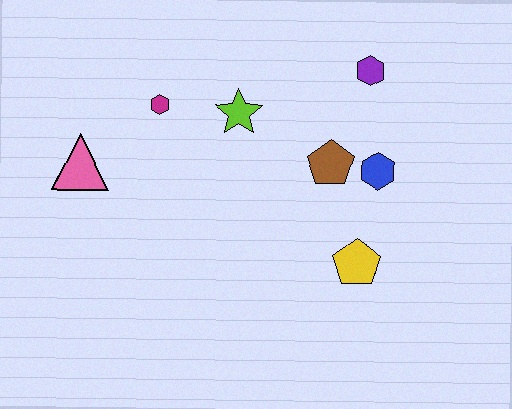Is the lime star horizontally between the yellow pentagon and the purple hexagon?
No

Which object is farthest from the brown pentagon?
The pink triangle is farthest from the brown pentagon.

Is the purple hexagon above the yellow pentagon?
Yes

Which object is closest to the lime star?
The magenta hexagon is closest to the lime star.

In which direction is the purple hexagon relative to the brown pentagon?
The purple hexagon is above the brown pentagon.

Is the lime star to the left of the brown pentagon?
Yes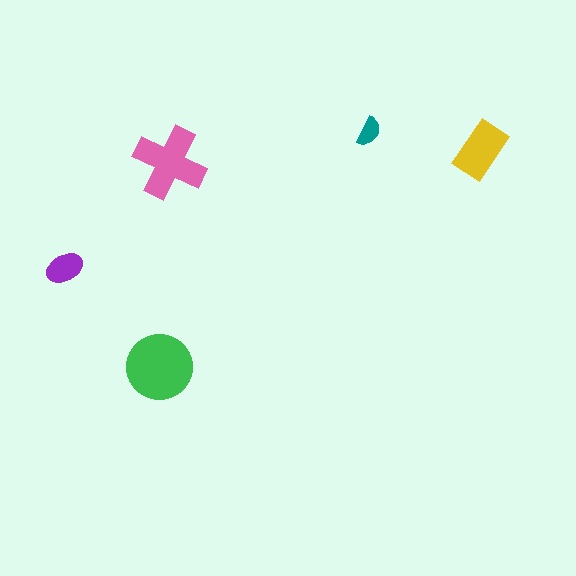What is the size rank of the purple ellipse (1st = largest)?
4th.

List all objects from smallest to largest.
The teal semicircle, the purple ellipse, the yellow rectangle, the pink cross, the green circle.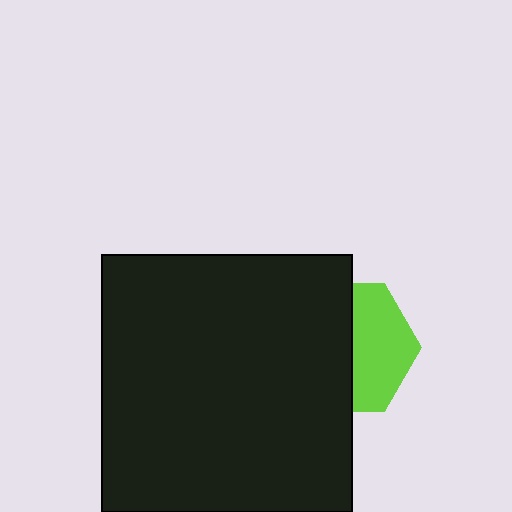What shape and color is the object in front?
The object in front is a black rectangle.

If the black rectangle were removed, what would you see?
You would see the complete lime hexagon.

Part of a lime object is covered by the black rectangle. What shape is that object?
It is a hexagon.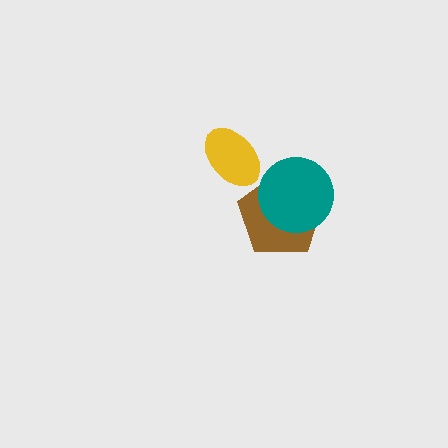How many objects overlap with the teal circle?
1 object overlaps with the teal circle.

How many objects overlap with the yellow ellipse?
0 objects overlap with the yellow ellipse.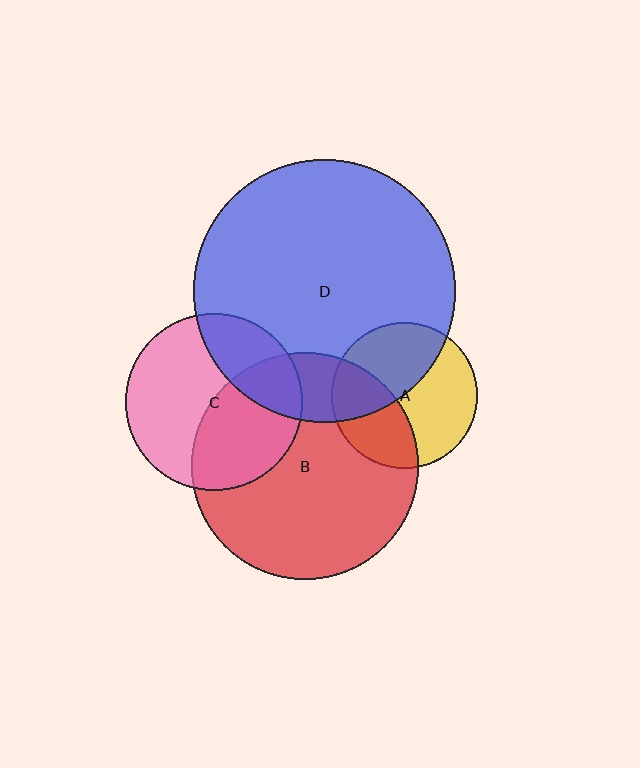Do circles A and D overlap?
Yes.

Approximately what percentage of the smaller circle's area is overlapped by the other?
Approximately 45%.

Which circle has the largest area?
Circle D (blue).